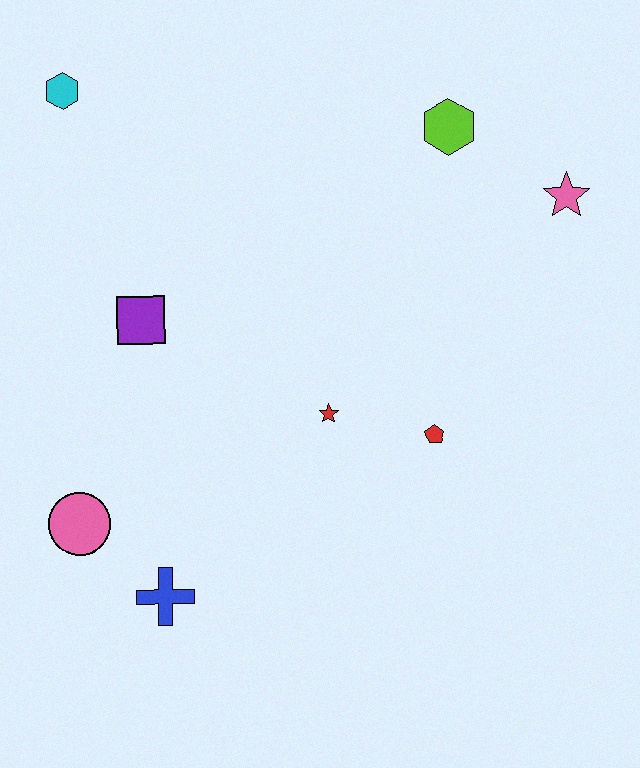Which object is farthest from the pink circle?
The pink star is farthest from the pink circle.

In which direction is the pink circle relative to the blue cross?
The pink circle is to the left of the blue cross.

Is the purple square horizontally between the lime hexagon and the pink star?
No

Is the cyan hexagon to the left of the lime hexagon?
Yes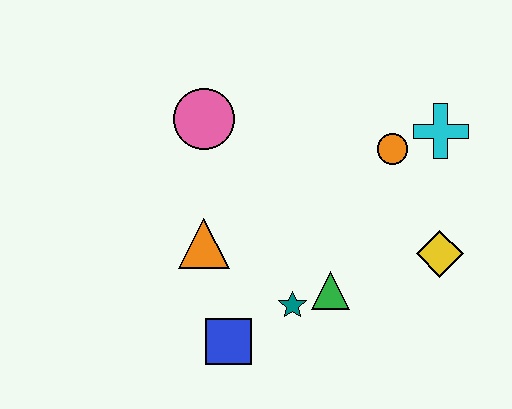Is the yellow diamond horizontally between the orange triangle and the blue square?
No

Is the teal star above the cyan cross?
No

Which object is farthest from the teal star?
The cyan cross is farthest from the teal star.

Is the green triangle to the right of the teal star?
Yes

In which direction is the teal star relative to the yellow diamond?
The teal star is to the left of the yellow diamond.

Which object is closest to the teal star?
The green triangle is closest to the teal star.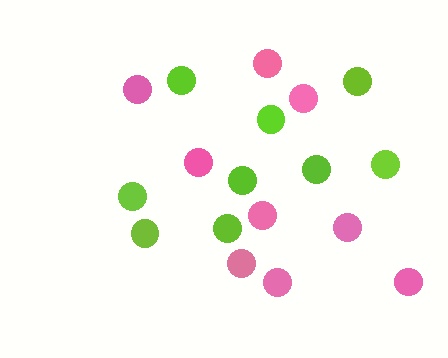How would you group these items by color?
There are 2 groups: one group of lime circles (9) and one group of pink circles (9).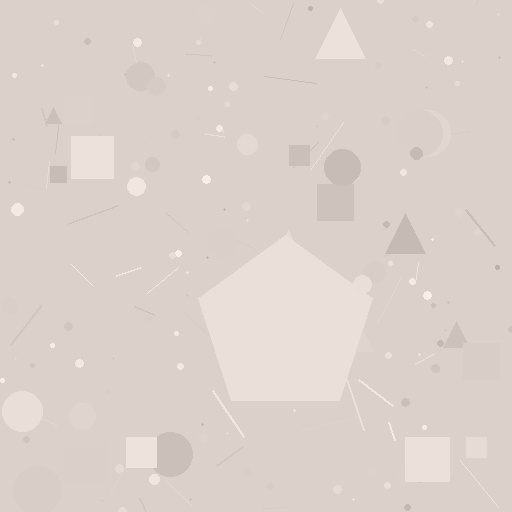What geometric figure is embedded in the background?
A pentagon is embedded in the background.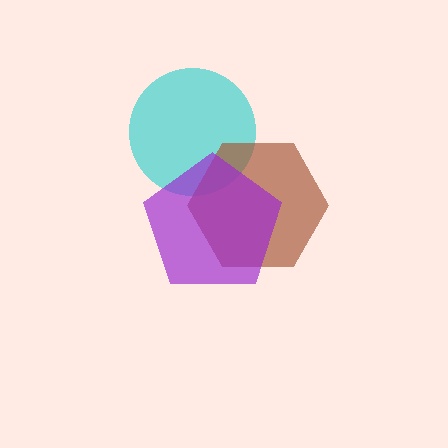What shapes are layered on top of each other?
The layered shapes are: a cyan circle, a brown hexagon, a purple pentagon.